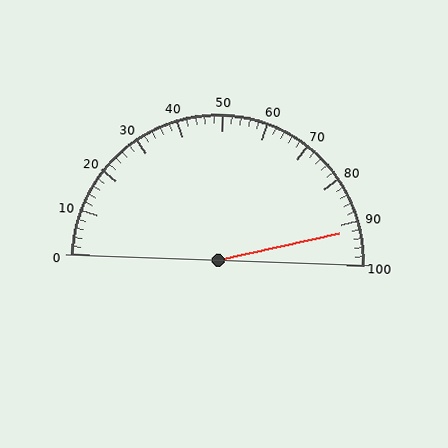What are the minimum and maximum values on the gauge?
The gauge ranges from 0 to 100.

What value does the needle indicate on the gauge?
The needle indicates approximately 92.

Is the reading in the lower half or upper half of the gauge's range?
The reading is in the upper half of the range (0 to 100).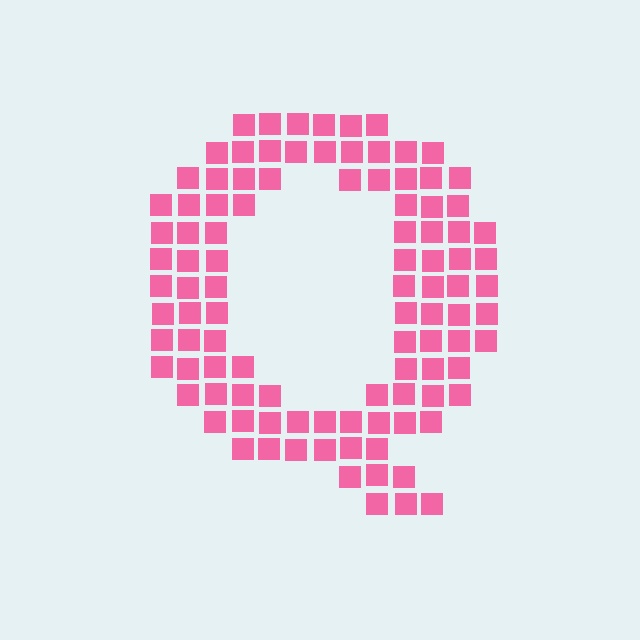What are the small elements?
The small elements are squares.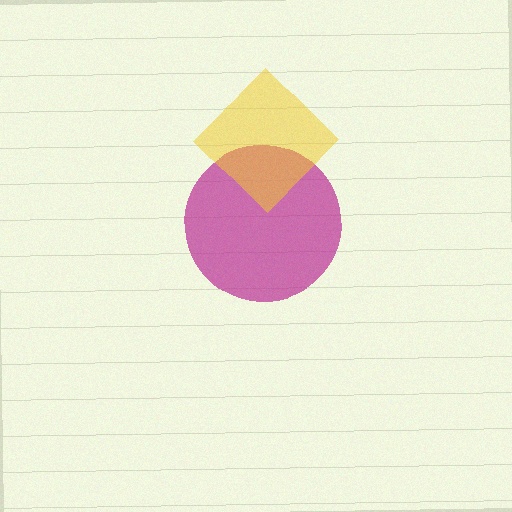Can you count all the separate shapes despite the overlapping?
Yes, there are 2 separate shapes.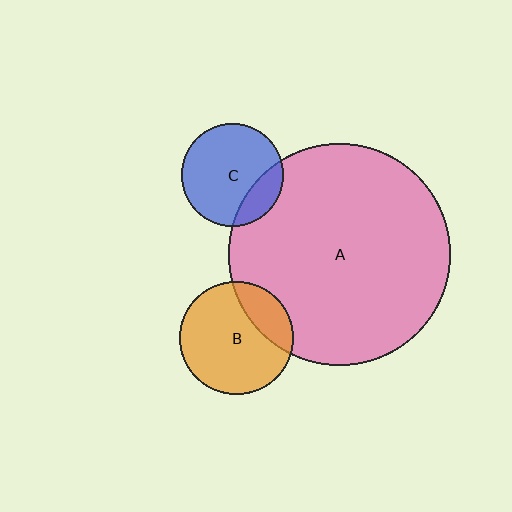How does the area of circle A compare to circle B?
Approximately 3.8 times.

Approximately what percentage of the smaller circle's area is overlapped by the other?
Approximately 20%.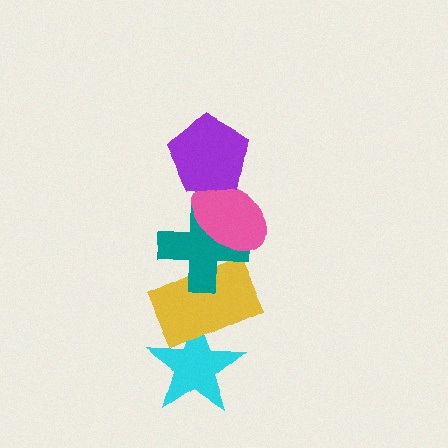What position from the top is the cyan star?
The cyan star is 5th from the top.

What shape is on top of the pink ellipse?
The purple pentagon is on top of the pink ellipse.